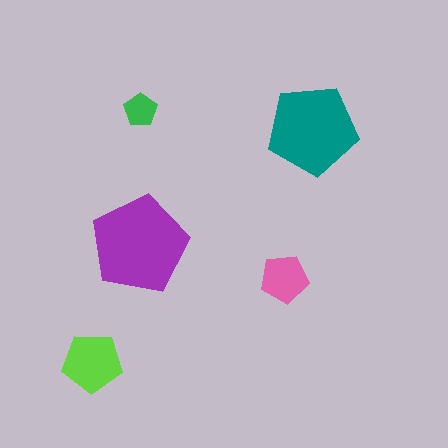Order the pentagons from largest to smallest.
the purple one, the teal one, the lime one, the pink one, the green one.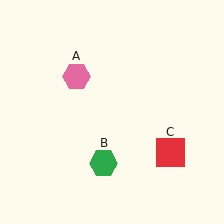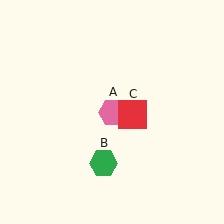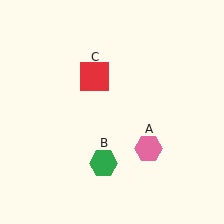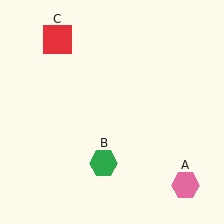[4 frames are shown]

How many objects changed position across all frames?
2 objects changed position: pink hexagon (object A), red square (object C).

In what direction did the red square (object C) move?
The red square (object C) moved up and to the left.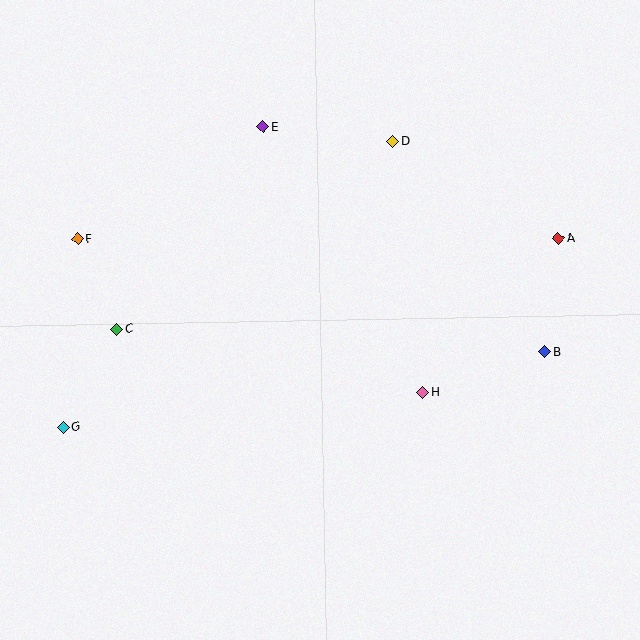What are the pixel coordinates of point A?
Point A is at (558, 238).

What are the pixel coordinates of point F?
Point F is at (78, 239).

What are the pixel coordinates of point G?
Point G is at (63, 427).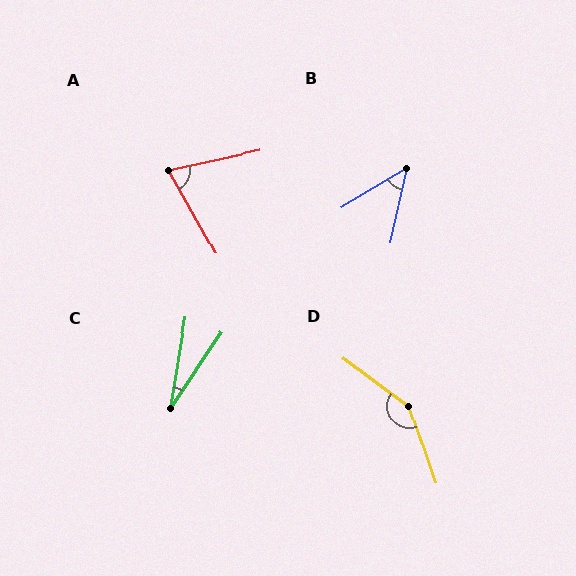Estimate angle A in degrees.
Approximately 72 degrees.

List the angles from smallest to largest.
C (24°), B (47°), A (72°), D (145°).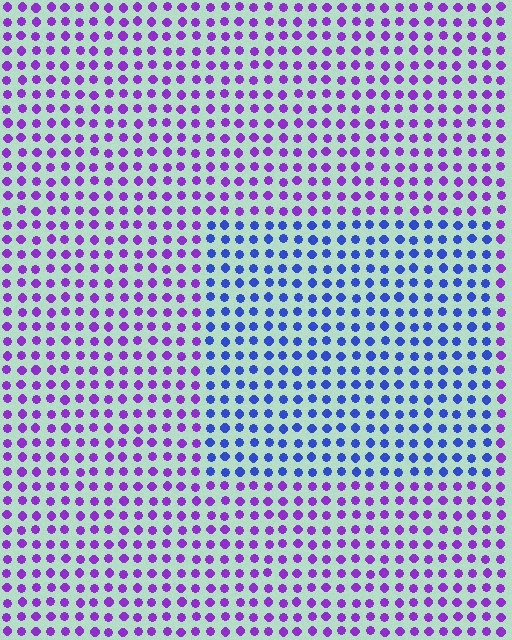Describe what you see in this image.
The image is filled with small purple elements in a uniform arrangement. A rectangle-shaped region is visible where the elements are tinted to a slightly different hue, forming a subtle color boundary.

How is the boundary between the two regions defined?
The boundary is defined purely by a slight shift in hue (about 49 degrees). Spacing, size, and orientation are identical on both sides.